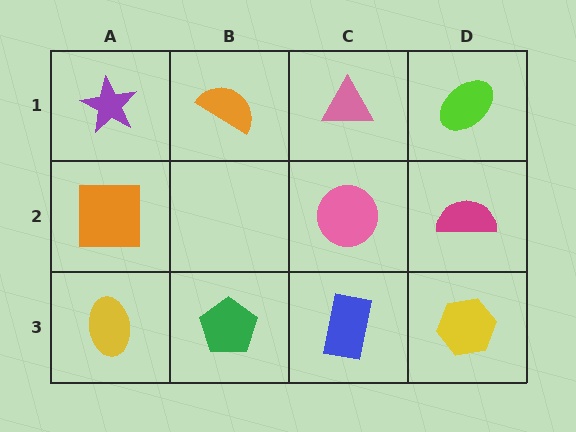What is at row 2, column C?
A pink circle.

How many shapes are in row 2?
3 shapes.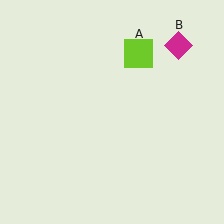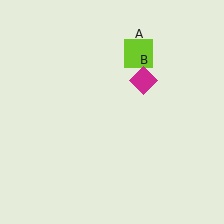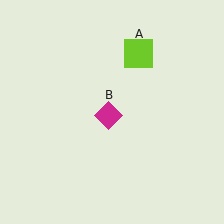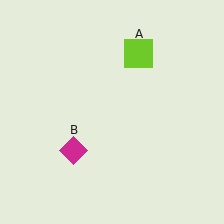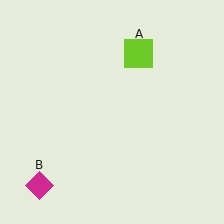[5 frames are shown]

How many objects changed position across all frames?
1 object changed position: magenta diamond (object B).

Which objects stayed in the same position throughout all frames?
Lime square (object A) remained stationary.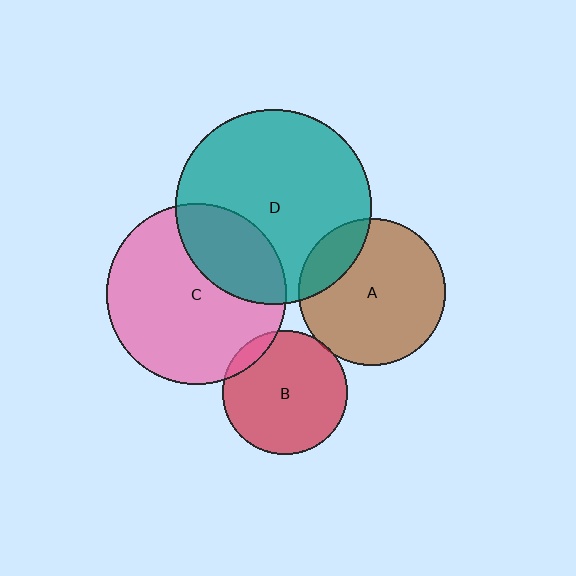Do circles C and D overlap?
Yes.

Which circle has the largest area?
Circle D (teal).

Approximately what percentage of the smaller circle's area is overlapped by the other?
Approximately 30%.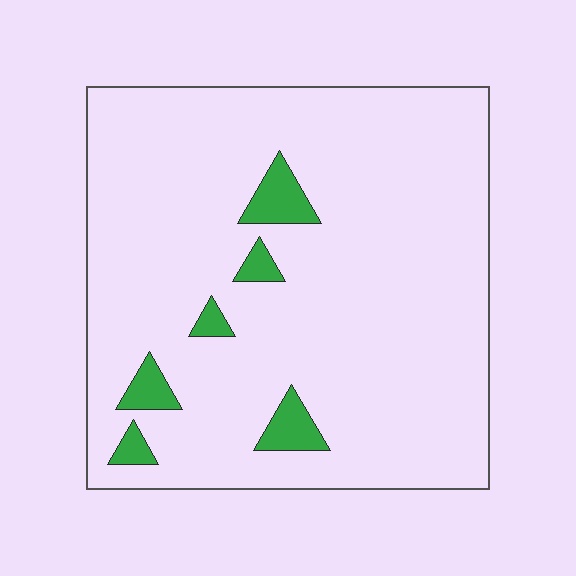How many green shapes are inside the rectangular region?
6.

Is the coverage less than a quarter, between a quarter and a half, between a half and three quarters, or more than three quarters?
Less than a quarter.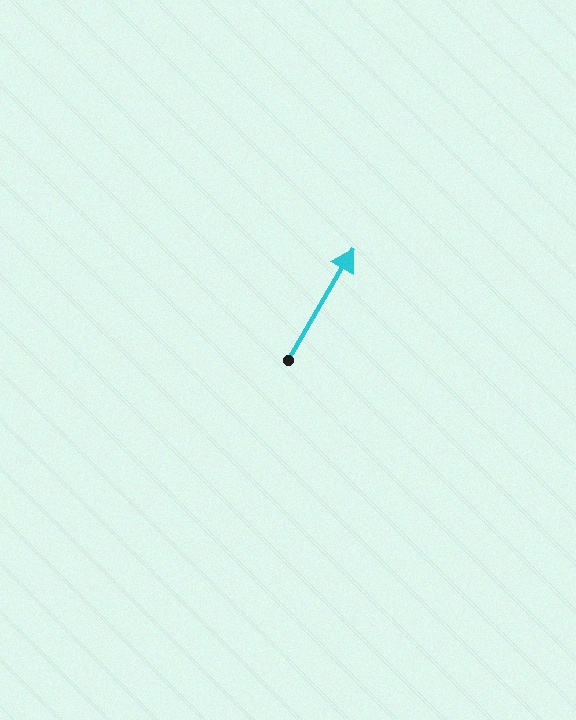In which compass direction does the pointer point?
Northeast.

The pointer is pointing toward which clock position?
Roughly 1 o'clock.